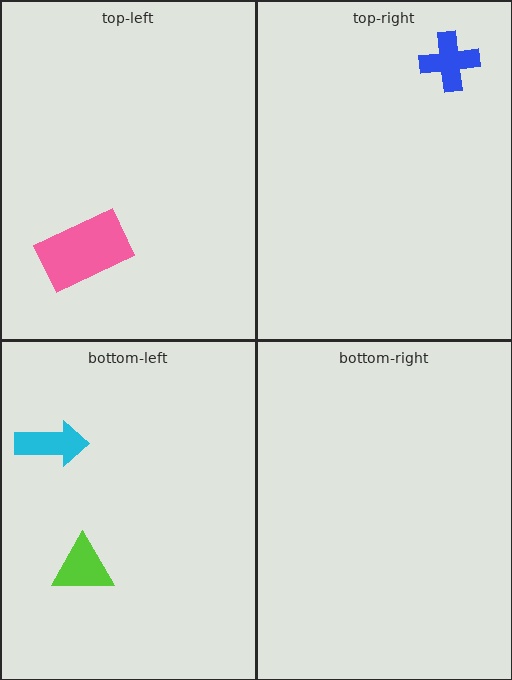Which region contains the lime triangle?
The bottom-left region.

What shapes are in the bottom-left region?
The lime triangle, the cyan arrow.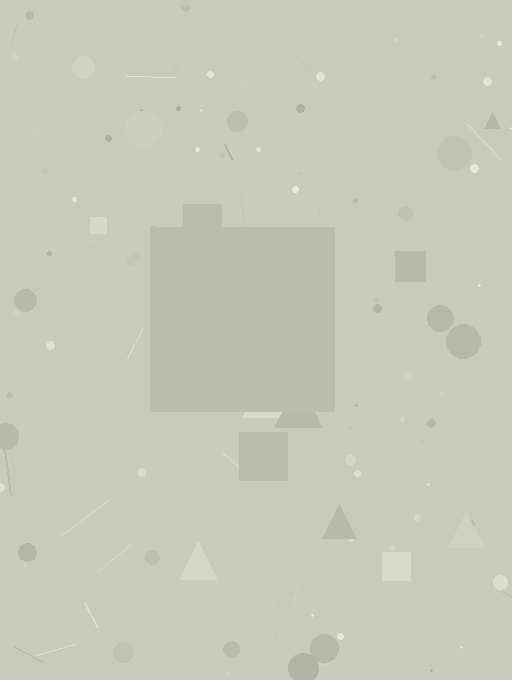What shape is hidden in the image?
A square is hidden in the image.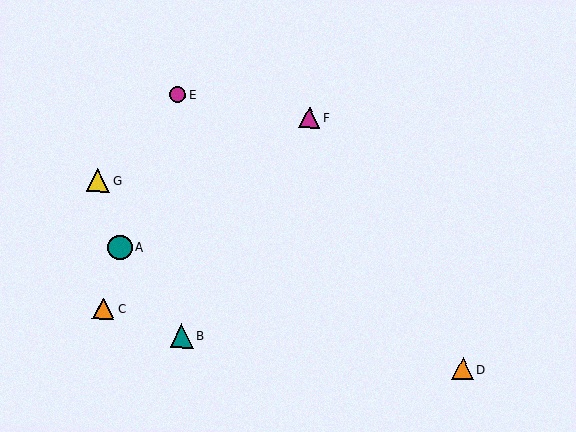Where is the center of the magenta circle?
The center of the magenta circle is at (178, 95).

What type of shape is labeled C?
Shape C is an orange triangle.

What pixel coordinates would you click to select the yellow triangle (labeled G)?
Click at (98, 180) to select the yellow triangle G.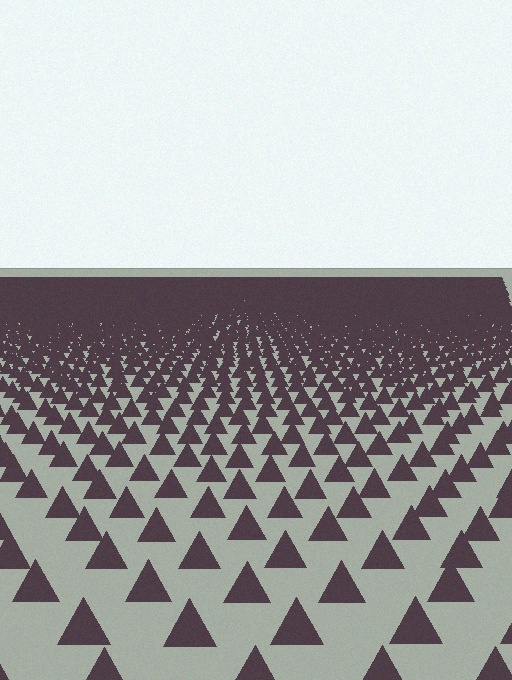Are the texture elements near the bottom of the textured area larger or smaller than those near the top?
Larger. Near the bottom, elements are closer to the viewer and appear at a bigger on-screen size.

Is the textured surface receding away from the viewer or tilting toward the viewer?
The surface is receding away from the viewer. Texture elements get smaller and denser toward the top.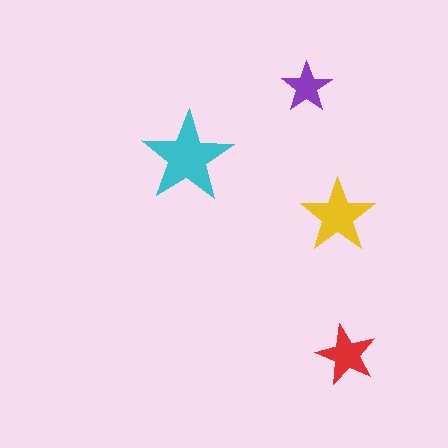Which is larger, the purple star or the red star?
The red one.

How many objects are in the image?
There are 4 objects in the image.